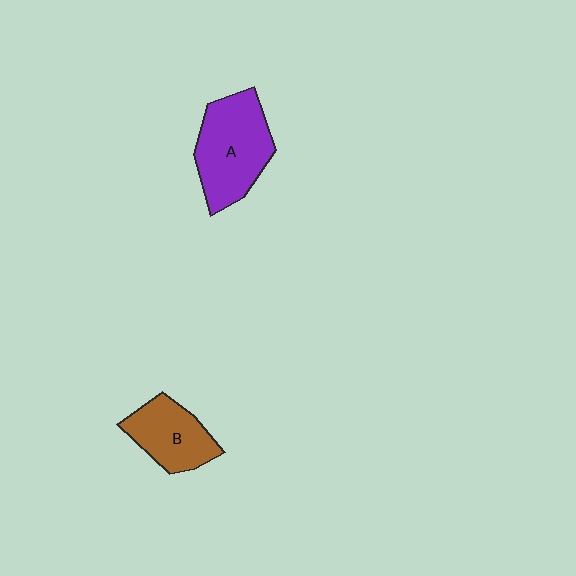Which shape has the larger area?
Shape A (purple).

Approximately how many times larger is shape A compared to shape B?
Approximately 1.5 times.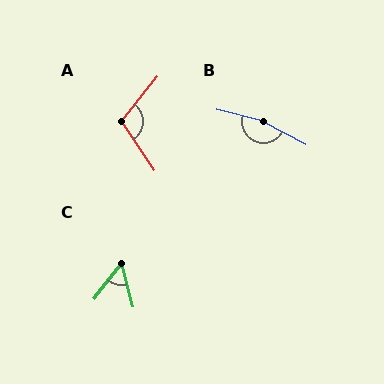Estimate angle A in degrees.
Approximately 107 degrees.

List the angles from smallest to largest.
C (52°), A (107°), B (165°).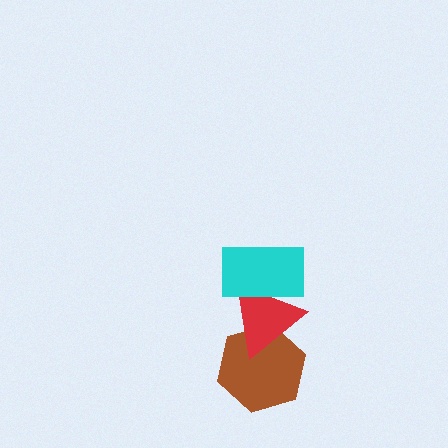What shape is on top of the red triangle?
The cyan rectangle is on top of the red triangle.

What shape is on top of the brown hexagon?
The red triangle is on top of the brown hexagon.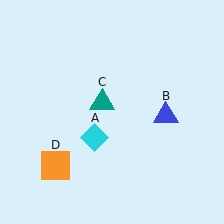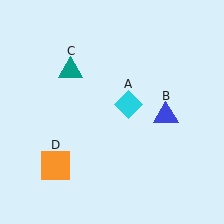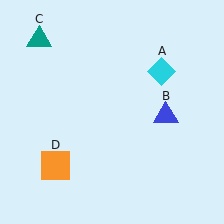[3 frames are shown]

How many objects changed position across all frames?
2 objects changed position: cyan diamond (object A), teal triangle (object C).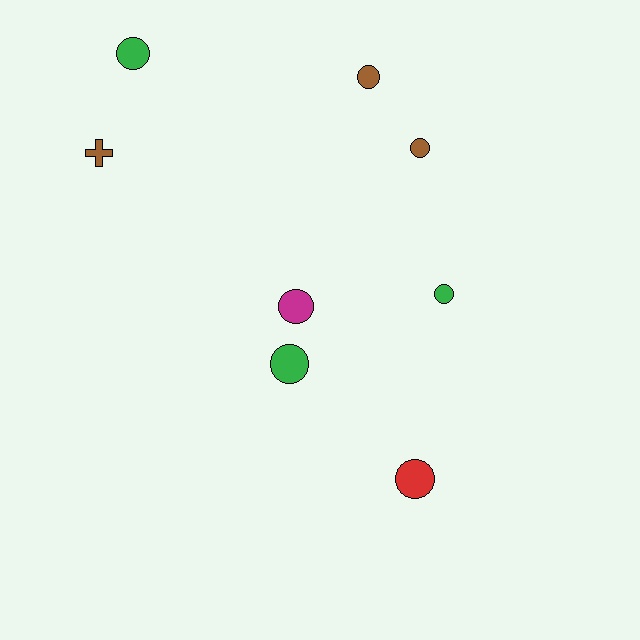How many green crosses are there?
There are no green crosses.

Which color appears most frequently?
Green, with 3 objects.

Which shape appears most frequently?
Circle, with 7 objects.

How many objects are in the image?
There are 8 objects.